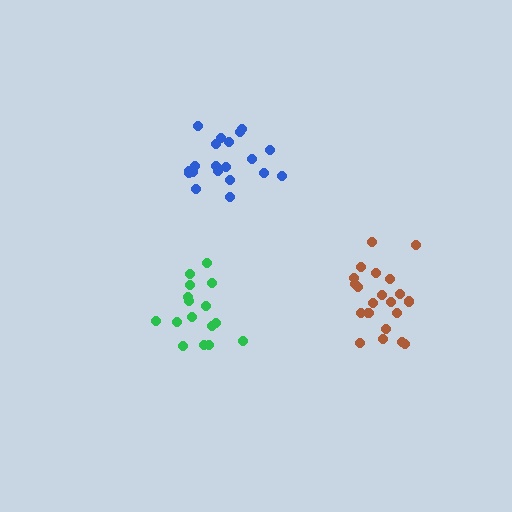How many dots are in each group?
Group 1: 21 dots, Group 2: 20 dots, Group 3: 16 dots (57 total).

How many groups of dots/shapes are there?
There are 3 groups.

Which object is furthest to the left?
The green cluster is leftmost.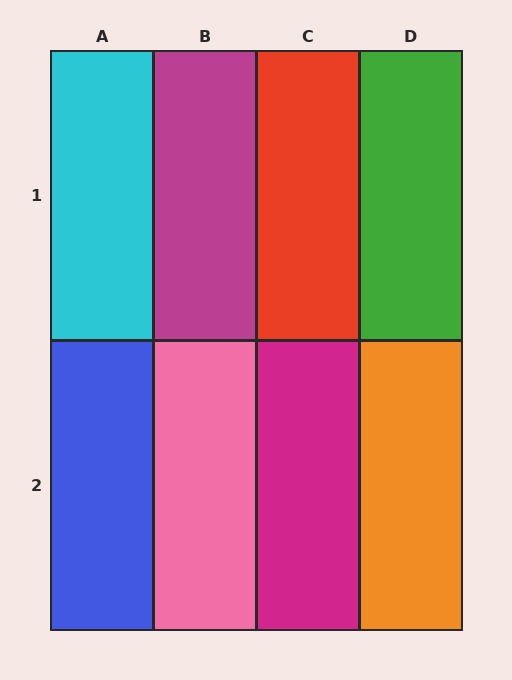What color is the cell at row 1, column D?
Green.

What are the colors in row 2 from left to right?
Blue, pink, magenta, orange.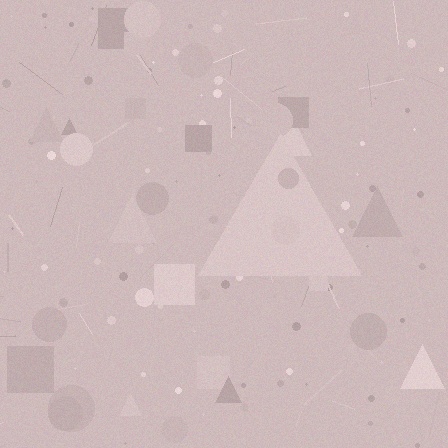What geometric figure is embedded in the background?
A triangle is embedded in the background.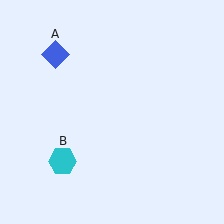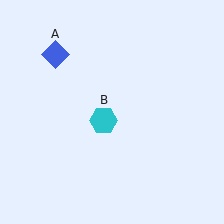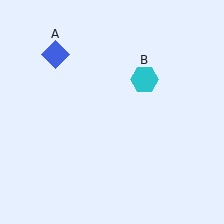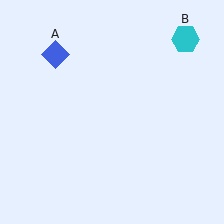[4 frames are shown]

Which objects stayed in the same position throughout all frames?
Blue diamond (object A) remained stationary.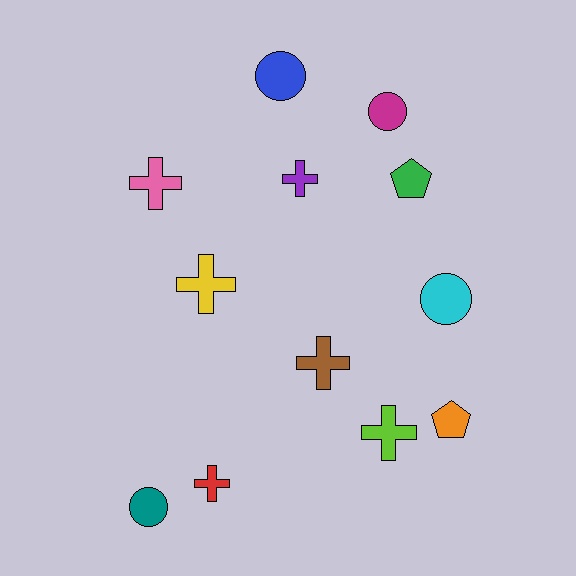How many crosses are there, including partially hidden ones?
There are 6 crosses.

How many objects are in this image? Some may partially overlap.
There are 12 objects.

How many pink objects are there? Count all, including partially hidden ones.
There is 1 pink object.